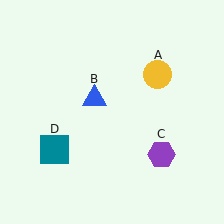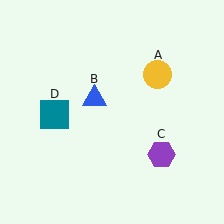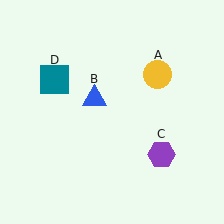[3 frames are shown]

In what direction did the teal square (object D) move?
The teal square (object D) moved up.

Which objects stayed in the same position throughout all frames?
Yellow circle (object A) and blue triangle (object B) and purple hexagon (object C) remained stationary.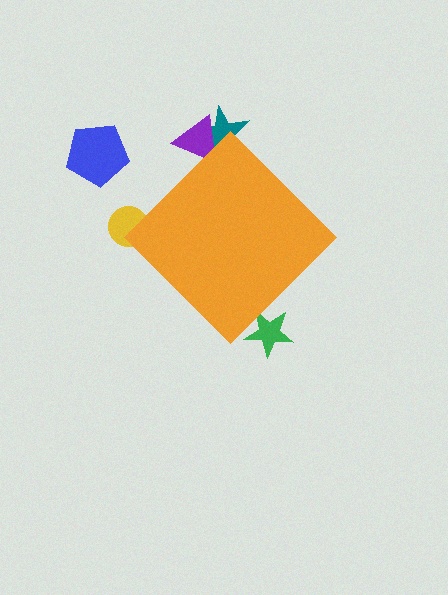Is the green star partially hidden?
Yes, the green star is partially hidden behind the orange diamond.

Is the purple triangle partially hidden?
Yes, the purple triangle is partially hidden behind the orange diamond.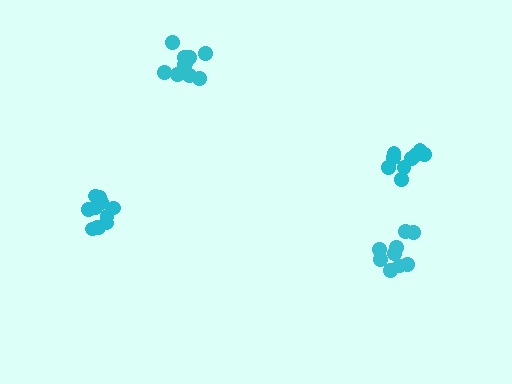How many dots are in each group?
Group 1: 9 dots, Group 2: 12 dots, Group 3: 10 dots, Group 4: 9 dots (40 total).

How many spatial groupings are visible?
There are 4 spatial groupings.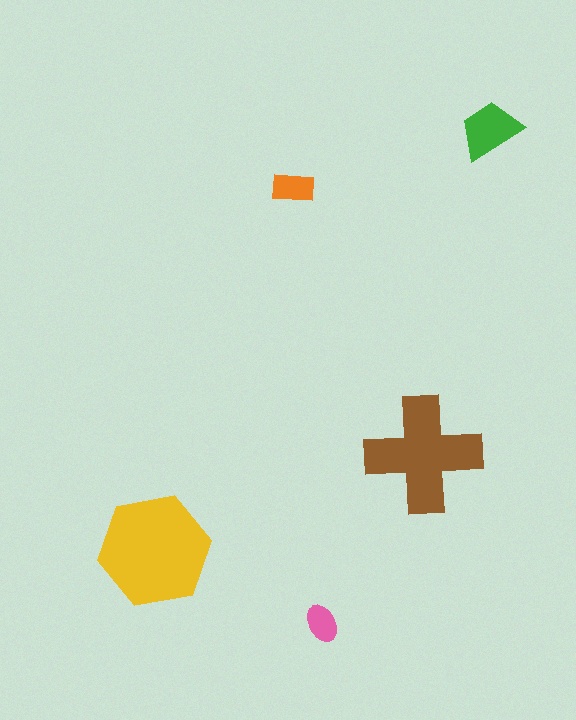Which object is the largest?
The yellow hexagon.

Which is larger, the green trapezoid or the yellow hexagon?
The yellow hexagon.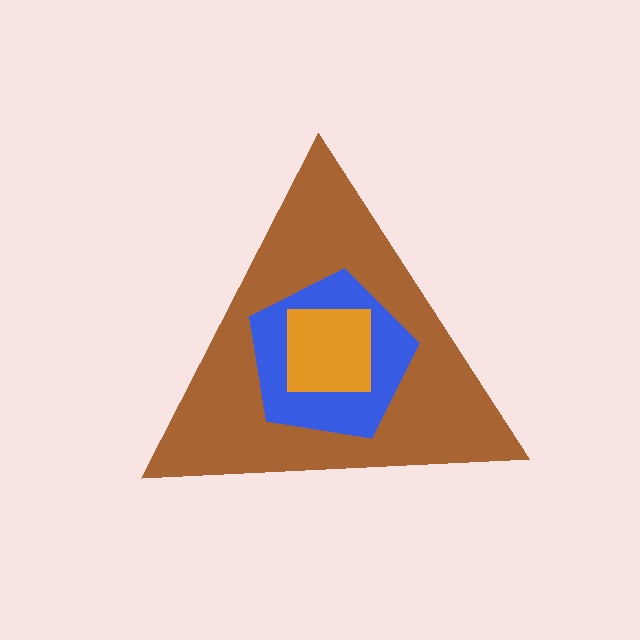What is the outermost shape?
The brown triangle.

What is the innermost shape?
The orange square.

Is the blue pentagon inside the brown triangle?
Yes.